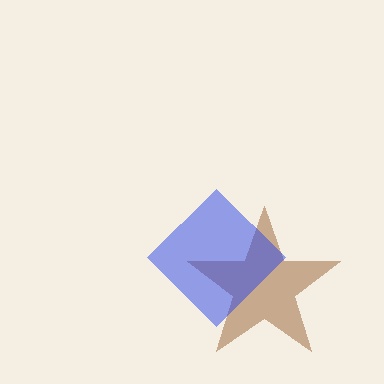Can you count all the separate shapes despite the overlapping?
Yes, there are 2 separate shapes.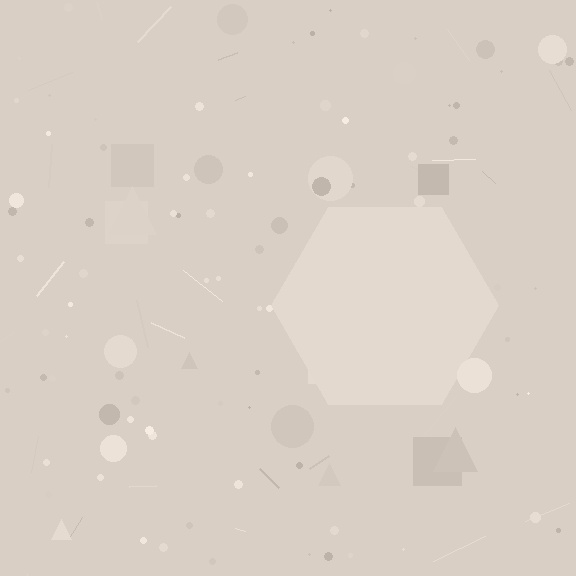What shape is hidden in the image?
A hexagon is hidden in the image.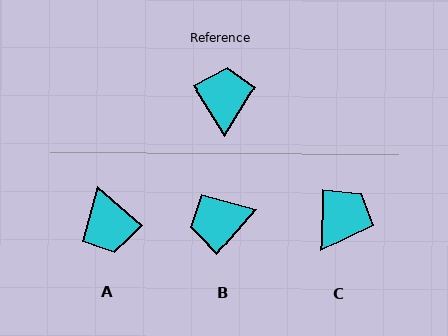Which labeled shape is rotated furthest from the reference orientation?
A, about 163 degrees away.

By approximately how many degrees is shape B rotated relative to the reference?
Approximately 107 degrees counter-clockwise.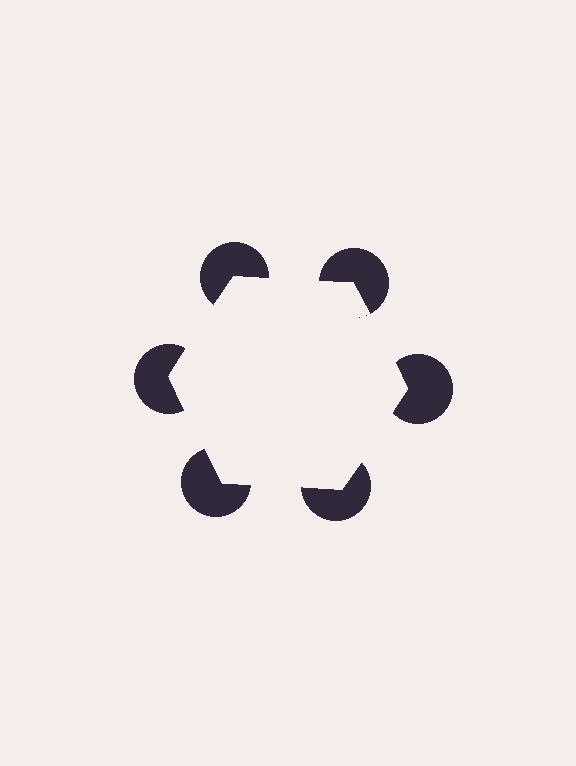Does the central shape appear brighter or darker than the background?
It typically appears slightly brighter than the background, even though no actual brightness change is drawn.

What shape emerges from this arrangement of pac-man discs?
An illusory hexagon — its edges are inferred from the aligned wedge cuts in the pac-man discs, not physically drawn.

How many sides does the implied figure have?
6 sides.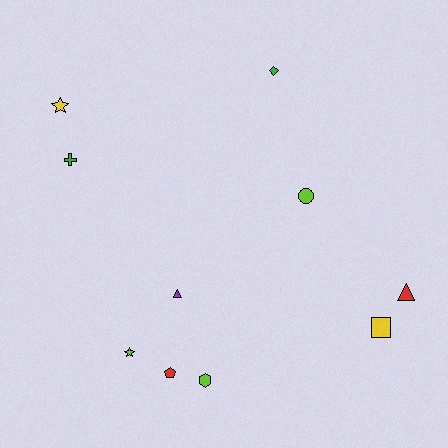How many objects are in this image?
There are 10 objects.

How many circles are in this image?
There is 1 circle.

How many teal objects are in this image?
There are no teal objects.